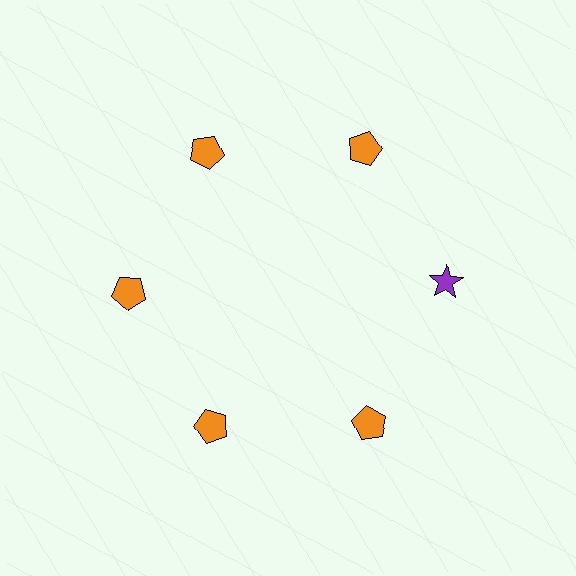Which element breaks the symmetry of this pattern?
The purple star at roughly the 3 o'clock position breaks the symmetry. All other shapes are orange pentagons.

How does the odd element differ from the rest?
It differs in both color (purple instead of orange) and shape (star instead of pentagon).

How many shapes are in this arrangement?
There are 6 shapes arranged in a ring pattern.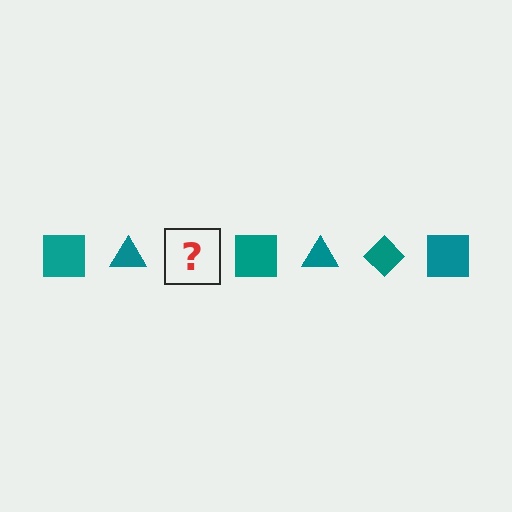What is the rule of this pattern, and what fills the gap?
The rule is that the pattern cycles through square, triangle, diamond shapes in teal. The gap should be filled with a teal diamond.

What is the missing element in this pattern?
The missing element is a teal diamond.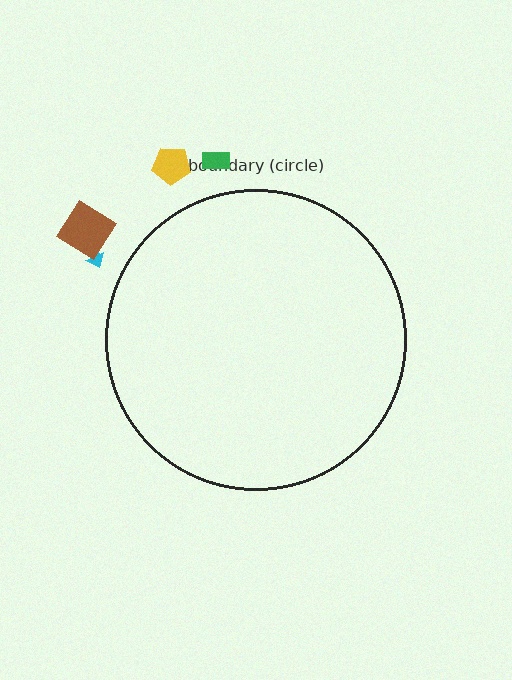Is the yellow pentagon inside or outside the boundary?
Outside.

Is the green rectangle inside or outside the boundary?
Outside.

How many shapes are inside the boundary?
0 inside, 4 outside.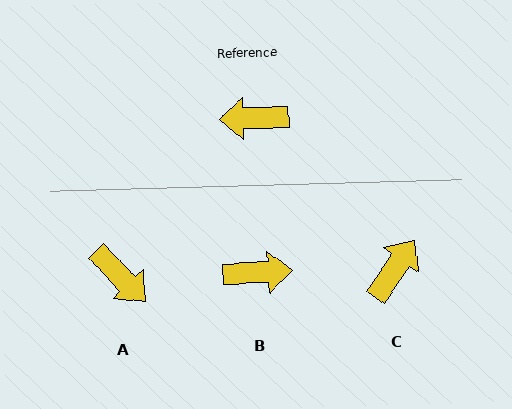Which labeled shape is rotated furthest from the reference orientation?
B, about 179 degrees away.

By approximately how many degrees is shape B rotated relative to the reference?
Approximately 179 degrees clockwise.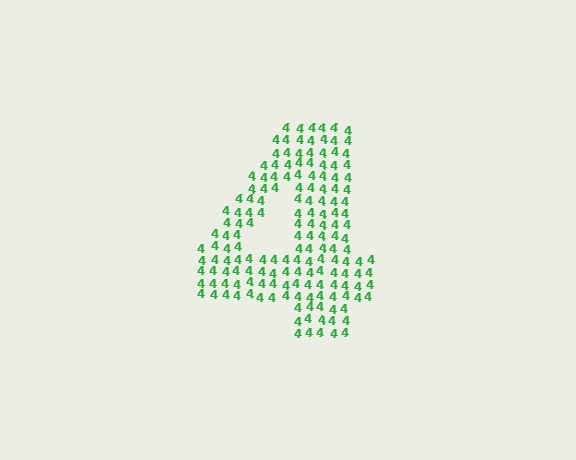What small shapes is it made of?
It is made of small digit 4's.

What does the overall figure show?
The overall figure shows the digit 4.